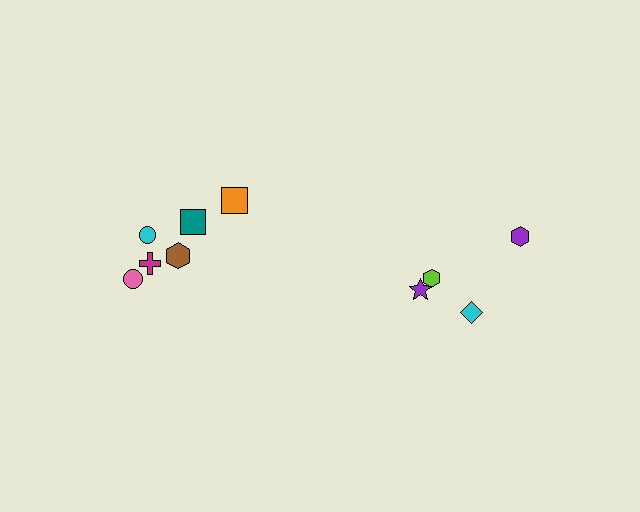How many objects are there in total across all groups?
There are 10 objects.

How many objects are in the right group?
There are 4 objects.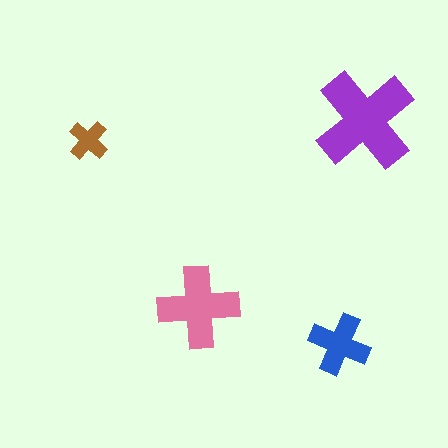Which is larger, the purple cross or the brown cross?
The purple one.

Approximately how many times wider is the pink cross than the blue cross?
About 1.5 times wider.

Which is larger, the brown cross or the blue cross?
The blue one.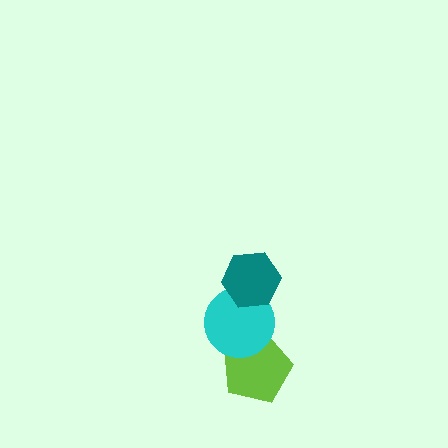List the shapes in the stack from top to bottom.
From top to bottom: the teal hexagon, the cyan circle, the lime pentagon.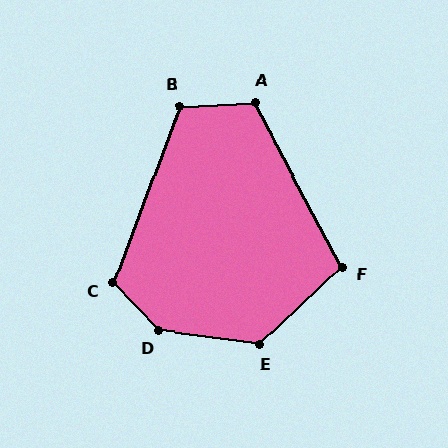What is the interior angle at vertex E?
Approximately 129 degrees (obtuse).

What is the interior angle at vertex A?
Approximately 115 degrees (obtuse).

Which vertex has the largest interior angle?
D, at approximately 141 degrees.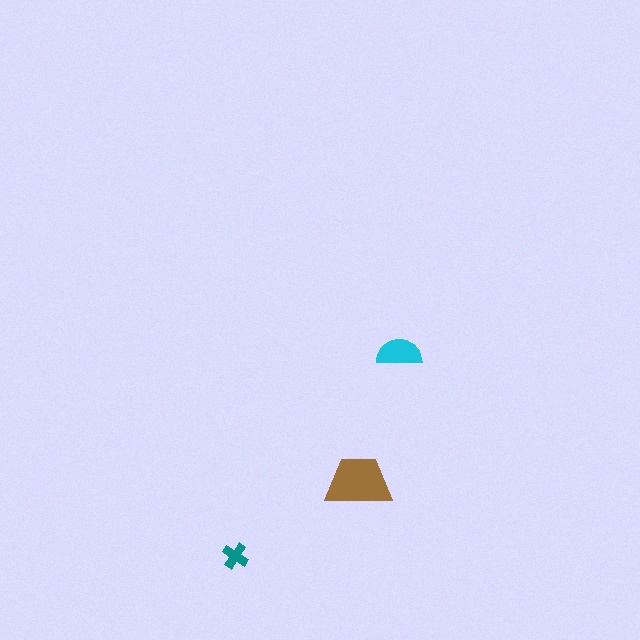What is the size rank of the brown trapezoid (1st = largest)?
1st.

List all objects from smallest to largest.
The teal cross, the cyan semicircle, the brown trapezoid.